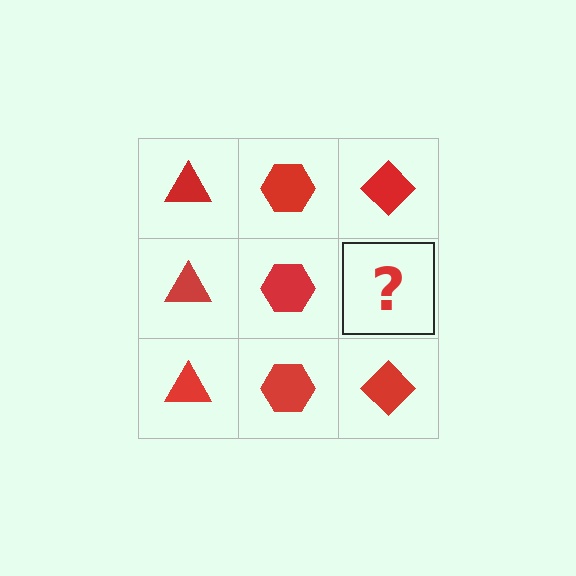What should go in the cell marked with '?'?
The missing cell should contain a red diamond.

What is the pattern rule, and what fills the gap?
The rule is that each column has a consistent shape. The gap should be filled with a red diamond.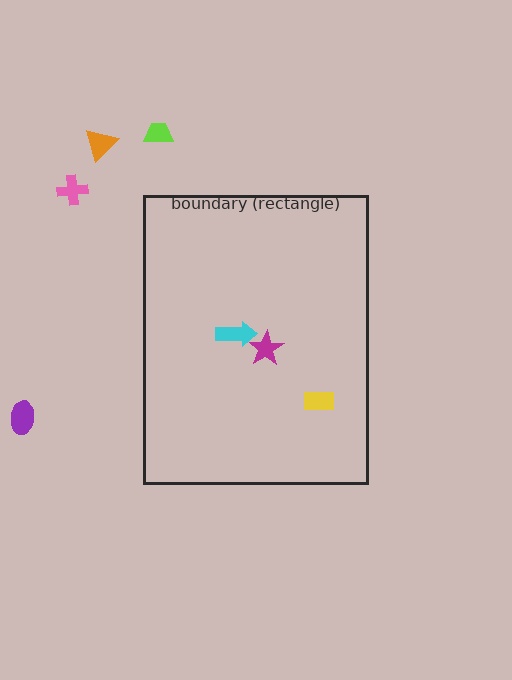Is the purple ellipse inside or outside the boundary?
Outside.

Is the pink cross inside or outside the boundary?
Outside.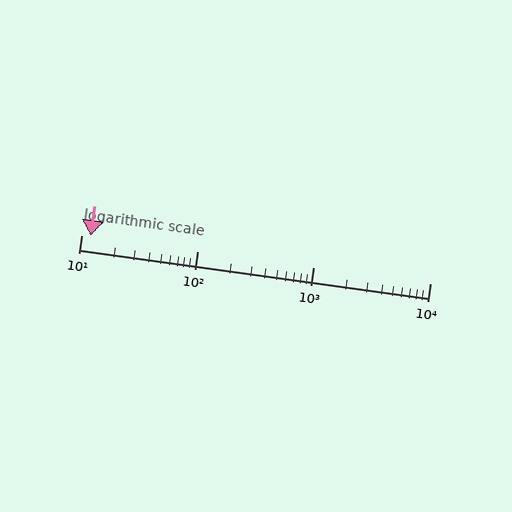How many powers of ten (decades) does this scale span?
The scale spans 3 decades, from 10 to 10000.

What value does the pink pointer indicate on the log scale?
The pointer indicates approximately 12.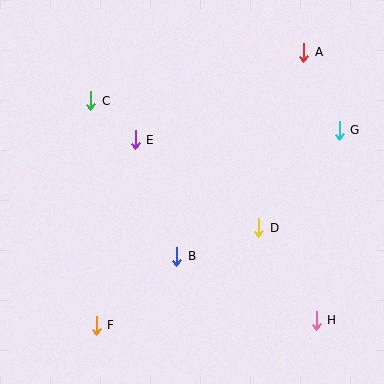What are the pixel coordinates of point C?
Point C is at (91, 101).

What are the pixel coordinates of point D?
Point D is at (259, 228).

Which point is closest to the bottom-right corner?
Point H is closest to the bottom-right corner.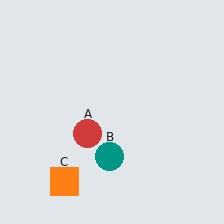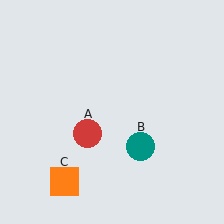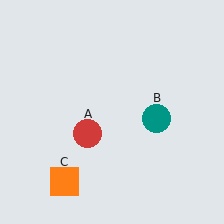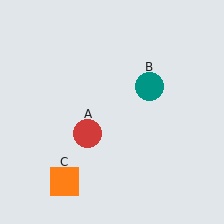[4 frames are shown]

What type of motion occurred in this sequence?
The teal circle (object B) rotated counterclockwise around the center of the scene.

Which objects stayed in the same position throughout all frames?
Red circle (object A) and orange square (object C) remained stationary.